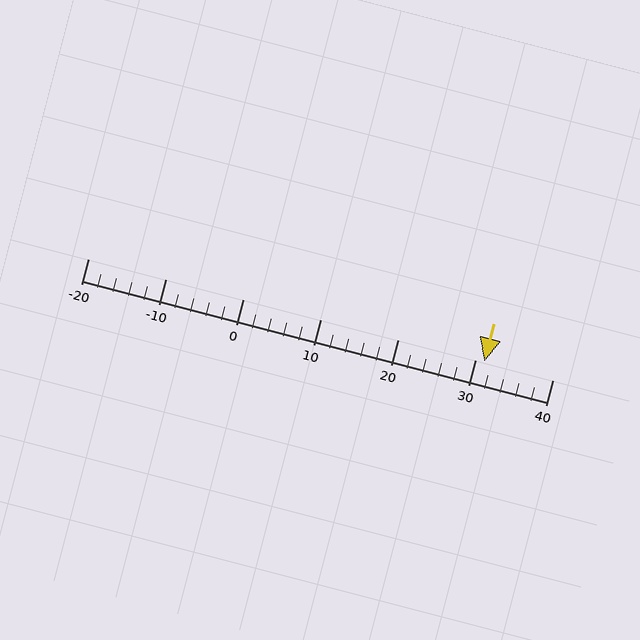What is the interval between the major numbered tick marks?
The major tick marks are spaced 10 units apart.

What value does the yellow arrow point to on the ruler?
The yellow arrow points to approximately 31.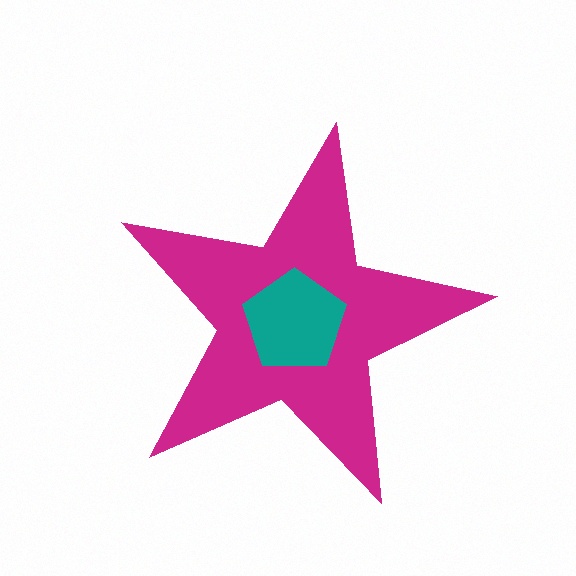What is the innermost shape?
The teal pentagon.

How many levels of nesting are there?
2.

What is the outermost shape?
The magenta star.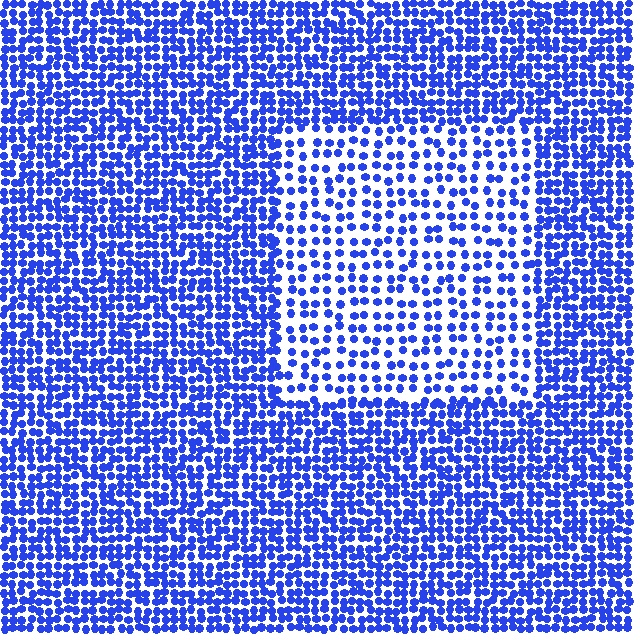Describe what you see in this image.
The image contains small blue elements arranged at two different densities. A rectangle-shaped region is visible where the elements are less densely packed than the surrounding area.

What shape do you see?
I see a rectangle.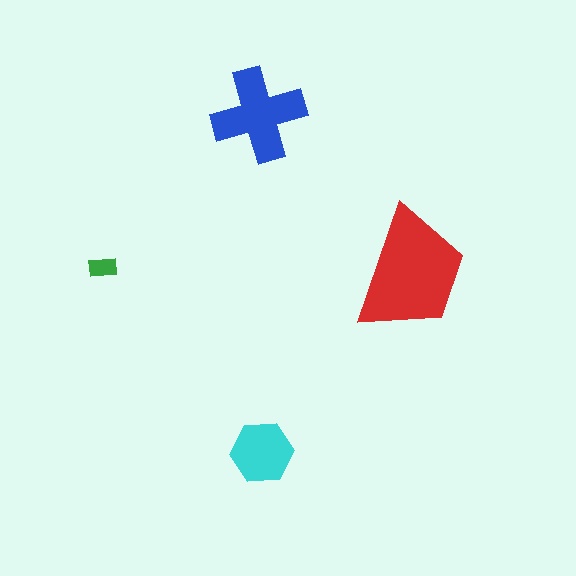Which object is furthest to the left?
The green rectangle is leftmost.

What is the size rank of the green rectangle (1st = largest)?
4th.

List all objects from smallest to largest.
The green rectangle, the cyan hexagon, the blue cross, the red trapezoid.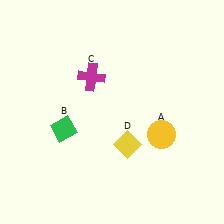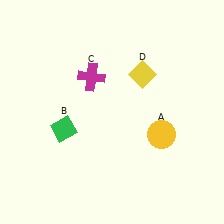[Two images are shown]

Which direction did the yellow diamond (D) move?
The yellow diamond (D) moved up.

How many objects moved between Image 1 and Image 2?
1 object moved between the two images.